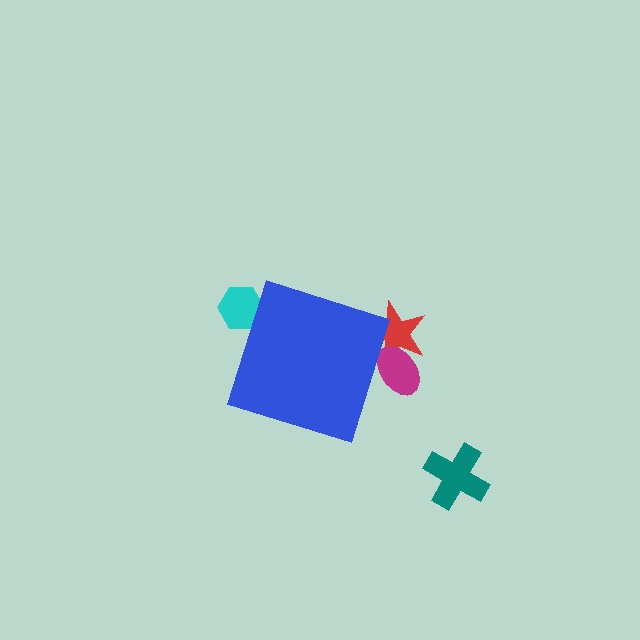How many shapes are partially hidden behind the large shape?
3 shapes are partially hidden.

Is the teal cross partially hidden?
No, the teal cross is fully visible.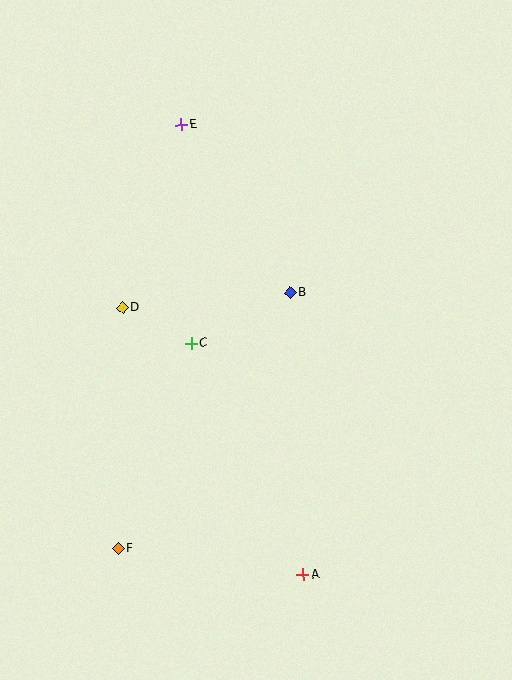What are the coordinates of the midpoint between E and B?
The midpoint between E and B is at (236, 209).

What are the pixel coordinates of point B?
Point B is at (290, 293).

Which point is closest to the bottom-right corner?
Point A is closest to the bottom-right corner.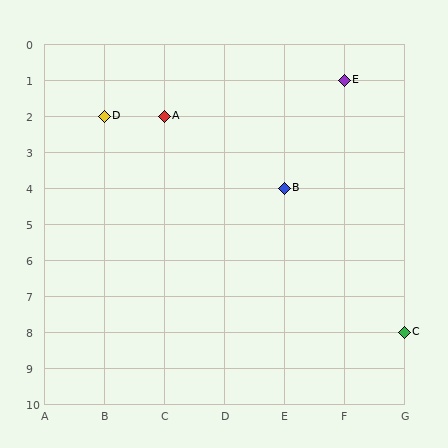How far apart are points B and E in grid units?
Points B and E are 1 column and 3 rows apart (about 3.2 grid units diagonally).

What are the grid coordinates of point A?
Point A is at grid coordinates (C, 2).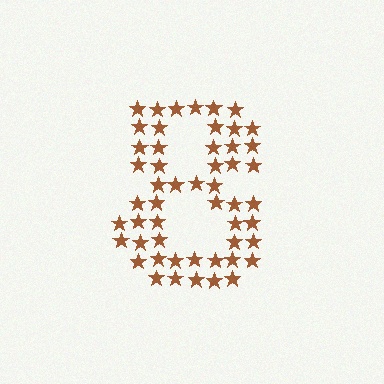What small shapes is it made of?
It is made of small stars.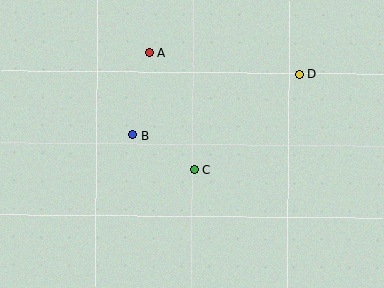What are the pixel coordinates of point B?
Point B is at (133, 135).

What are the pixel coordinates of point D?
Point D is at (299, 74).